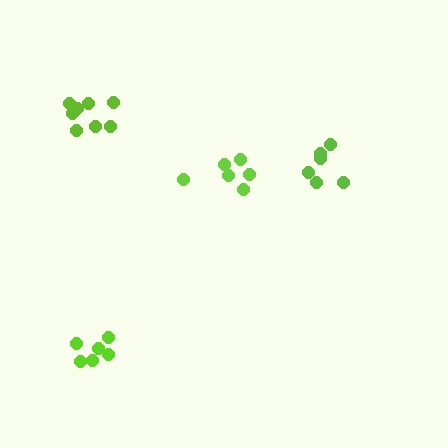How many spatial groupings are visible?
There are 4 spatial groupings.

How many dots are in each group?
Group 1: 6 dots, Group 2: 6 dots, Group 3: 8 dots, Group 4: 6 dots (26 total).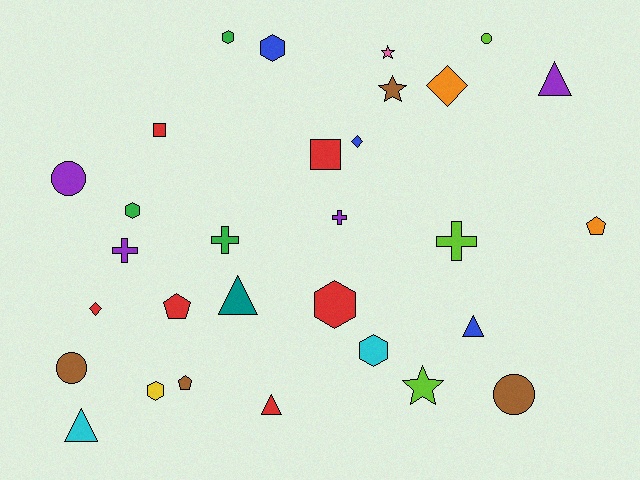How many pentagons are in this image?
There are 3 pentagons.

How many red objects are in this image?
There are 6 red objects.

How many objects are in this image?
There are 30 objects.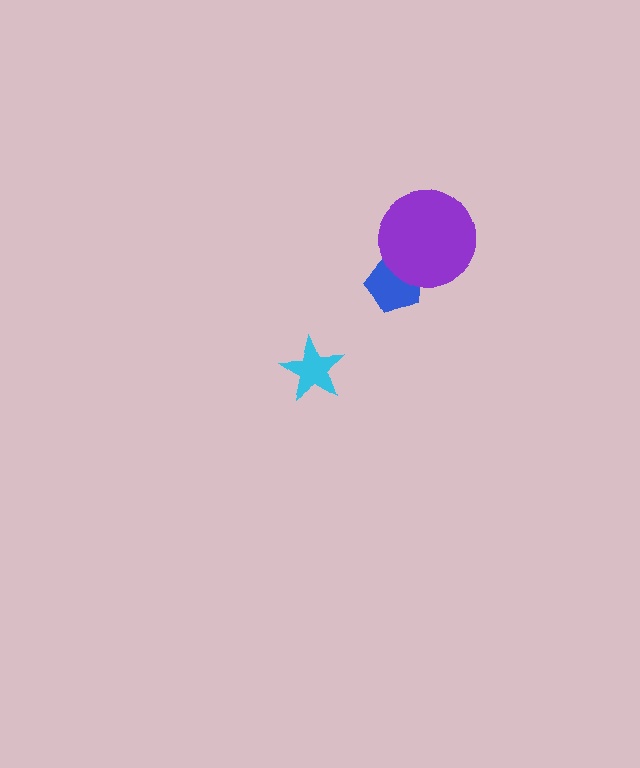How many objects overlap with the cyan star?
0 objects overlap with the cyan star.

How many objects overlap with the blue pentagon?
1 object overlaps with the blue pentagon.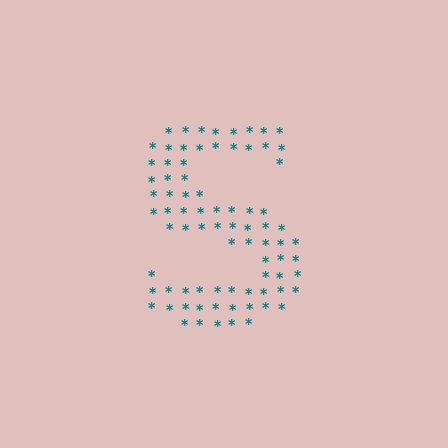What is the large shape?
The large shape is the letter S.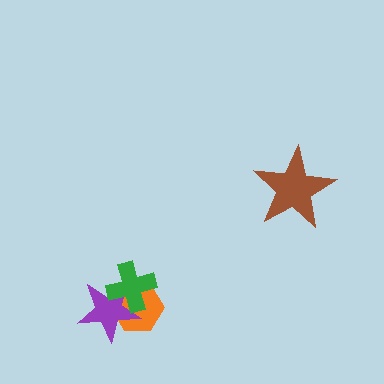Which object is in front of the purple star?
The green cross is in front of the purple star.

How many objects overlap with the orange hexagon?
2 objects overlap with the orange hexagon.